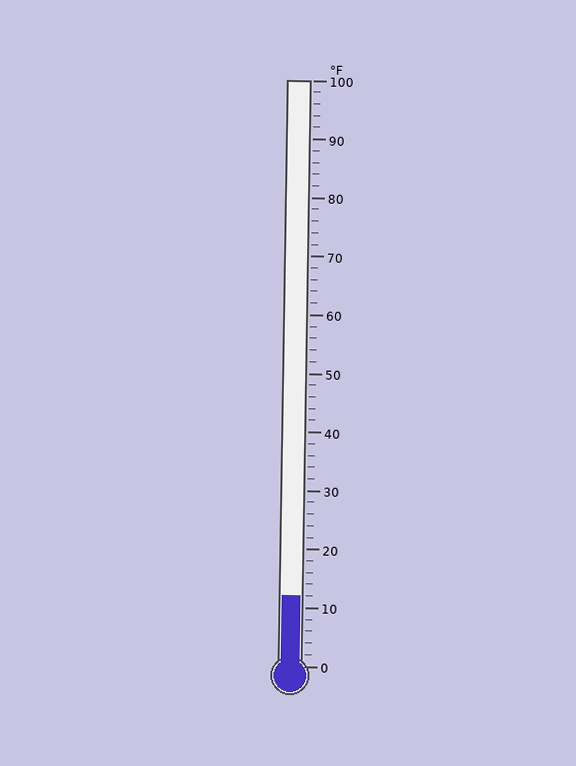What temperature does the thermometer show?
The thermometer shows approximately 12°F.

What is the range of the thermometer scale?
The thermometer scale ranges from 0°F to 100°F.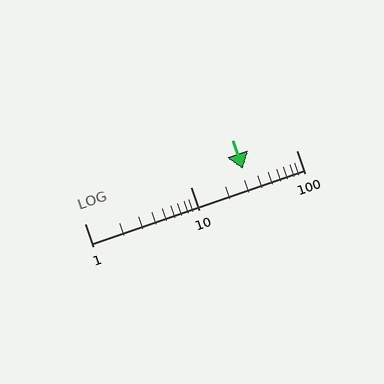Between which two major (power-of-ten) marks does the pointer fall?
The pointer is between 10 and 100.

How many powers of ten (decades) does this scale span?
The scale spans 2 decades, from 1 to 100.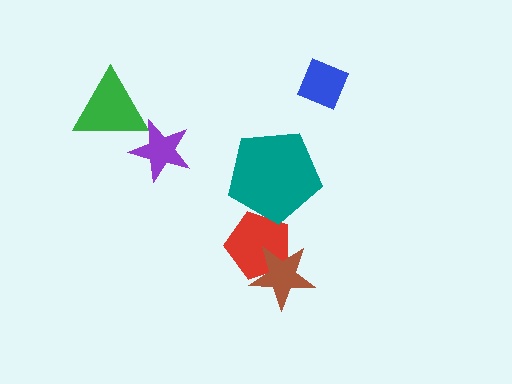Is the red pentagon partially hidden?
Yes, it is partially covered by another shape.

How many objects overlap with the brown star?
1 object overlaps with the brown star.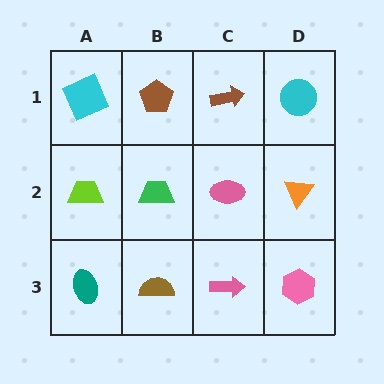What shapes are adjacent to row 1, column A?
A lime trapezoid (row 2, column A), a brown pentagon (row 1, column B).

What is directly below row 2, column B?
A brown semicircle.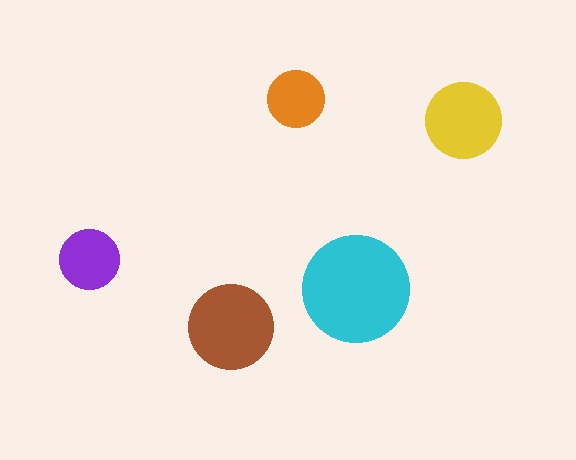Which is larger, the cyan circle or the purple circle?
The cyan one.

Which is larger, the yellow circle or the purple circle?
The yellow one.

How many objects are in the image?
There are 5 objects in the image.